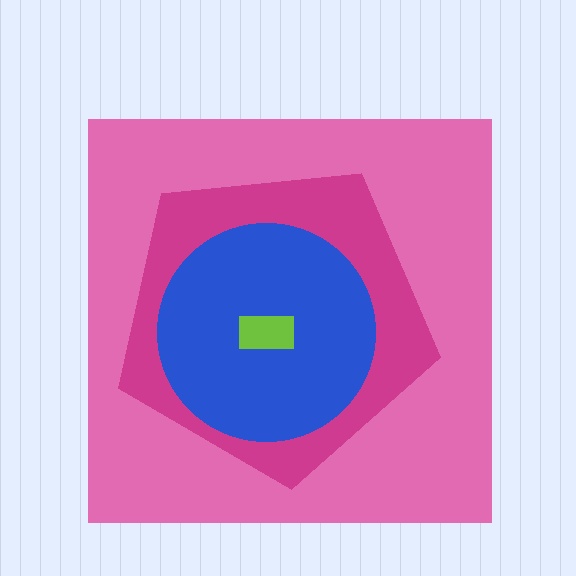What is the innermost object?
The lime rectangle.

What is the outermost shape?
The pink square.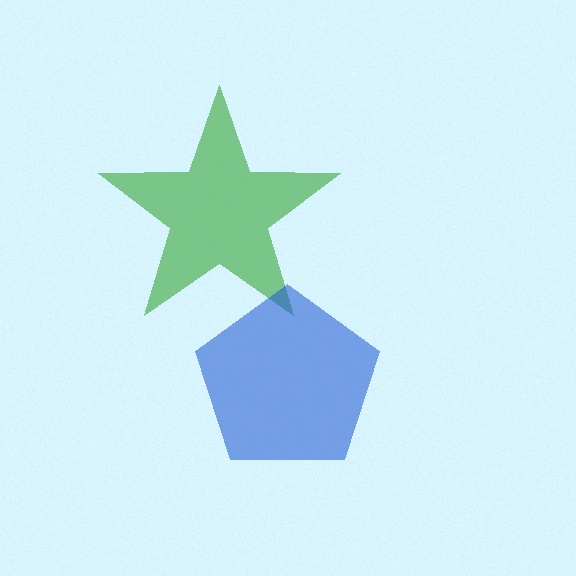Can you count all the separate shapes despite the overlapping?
Yes, there are 2 separate shapes.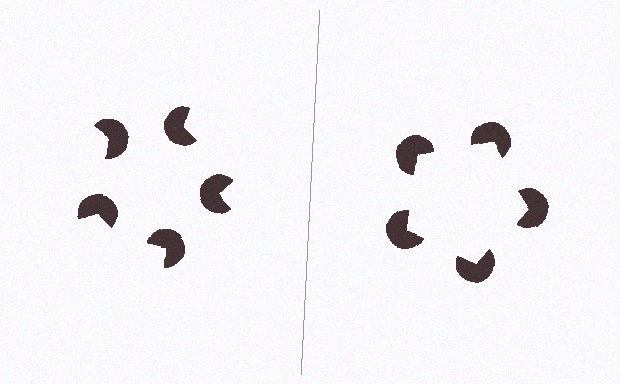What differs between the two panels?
The pac-man discs are positioned identically on both sides; only the wedge orientations differ. On the right they align to a pentagon; on the left they are misaligned.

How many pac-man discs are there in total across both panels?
10 — 5 on each side.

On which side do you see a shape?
An illusory pentagon appears on the right side. On the left side the wedge cuts are rotated, so no coherent shape forms.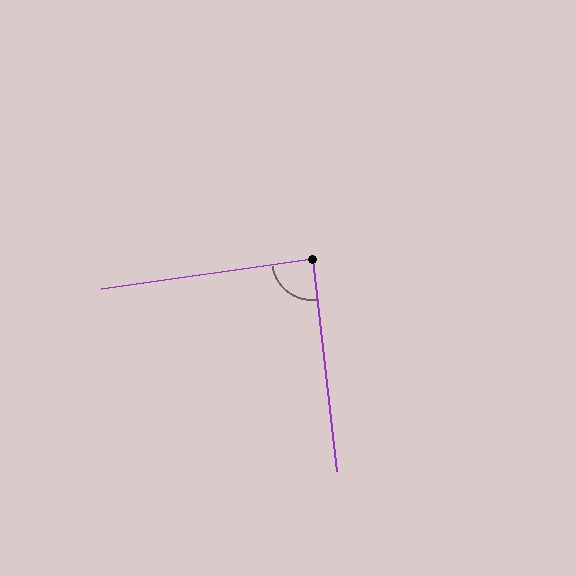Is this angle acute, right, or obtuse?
It is approximately a right angle.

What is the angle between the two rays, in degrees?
Approximately 88 degrees.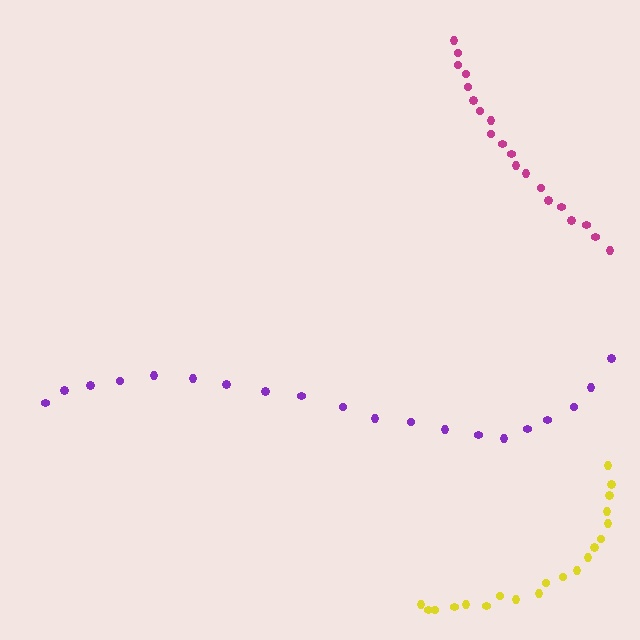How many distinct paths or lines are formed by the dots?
There are 3 distinct paths.